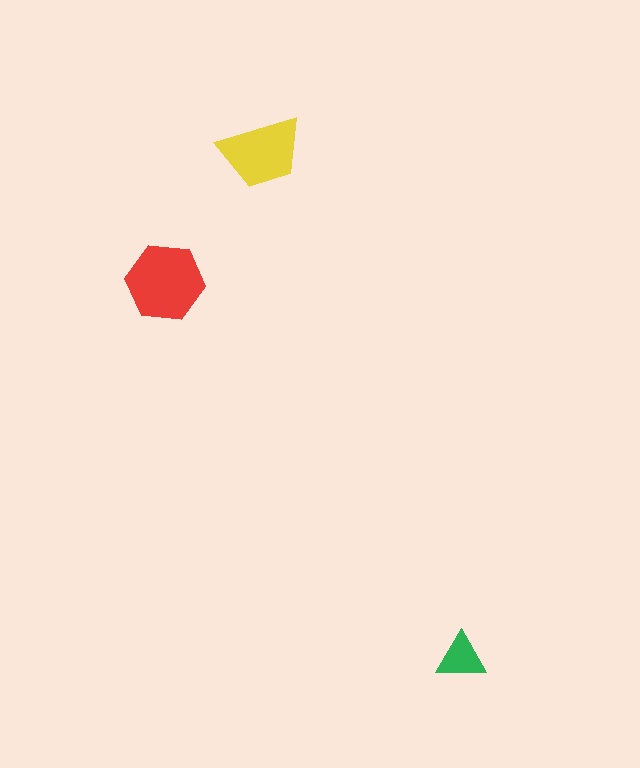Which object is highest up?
The yellow trapezoid is topmost.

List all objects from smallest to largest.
The green triangle, the yellow trapezoid, the red hexagon.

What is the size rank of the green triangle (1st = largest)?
3rd.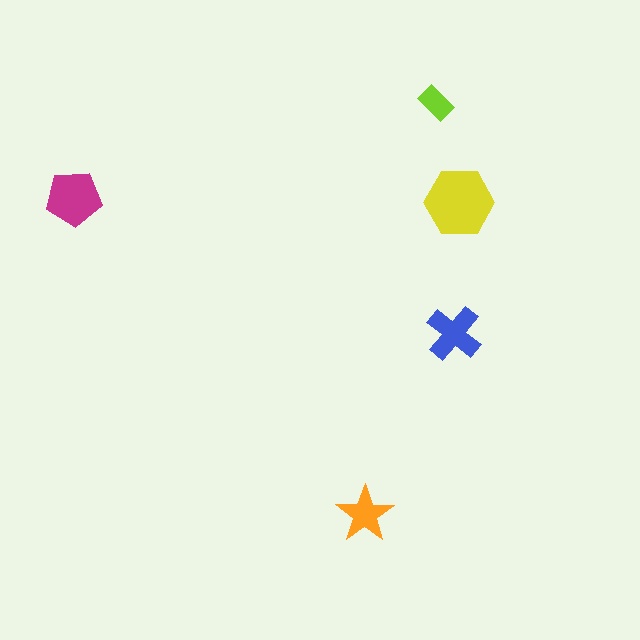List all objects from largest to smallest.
The yellow hexagon, the magenta pentagon, the blue cross, the orange star, the lime rectangle.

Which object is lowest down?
The orange star is bottommost.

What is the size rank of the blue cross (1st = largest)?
3rd.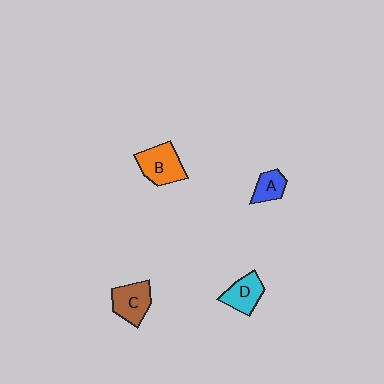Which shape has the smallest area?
Shape A (blue).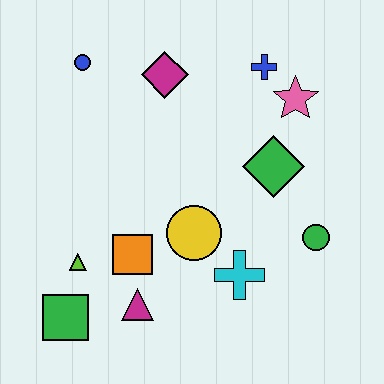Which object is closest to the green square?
The lime triangle is closest to the green square.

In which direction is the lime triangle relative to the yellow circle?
The lime triangle is to the left of the yellow circle.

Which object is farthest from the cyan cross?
The blue circle is farthest from the cyan cross.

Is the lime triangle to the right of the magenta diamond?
No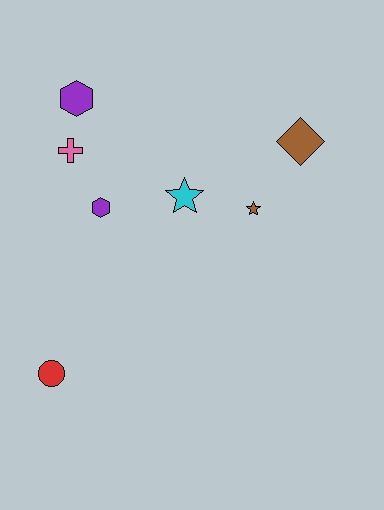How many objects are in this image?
There are 7 objects.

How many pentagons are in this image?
There are no pentagons.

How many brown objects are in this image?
There are 2 brown objects.